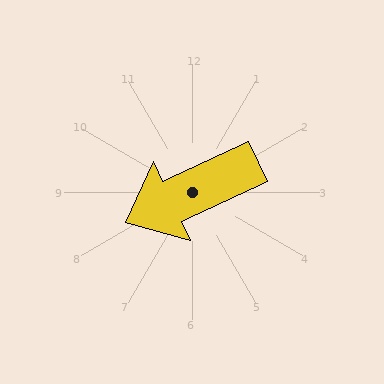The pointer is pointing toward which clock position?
Roughly 8 o'clock.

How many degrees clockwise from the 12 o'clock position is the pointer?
Approximately 245 degrees.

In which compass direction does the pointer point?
Southwest.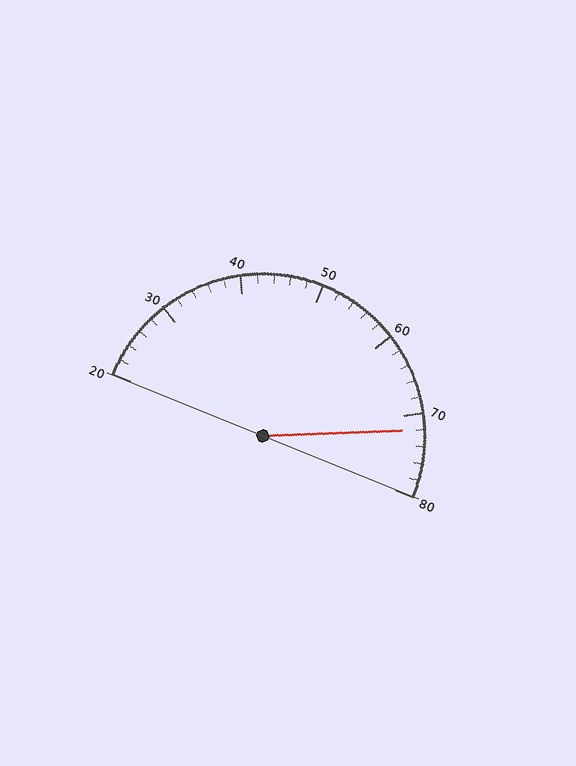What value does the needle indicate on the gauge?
The needle indicates approximately 72.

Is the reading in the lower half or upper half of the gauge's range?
The reading is in the upper half of the range (20 to 80).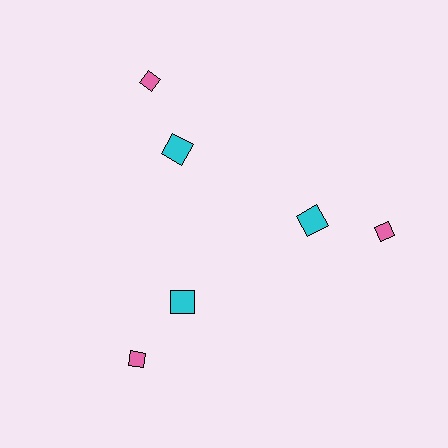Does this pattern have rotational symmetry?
Yes, this pattern has 3-fold rotational symmetry. It looks the same after rotating 120 degrees around the center.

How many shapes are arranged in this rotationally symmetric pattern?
There are 6 shapes, arranged in 3 groups of 2.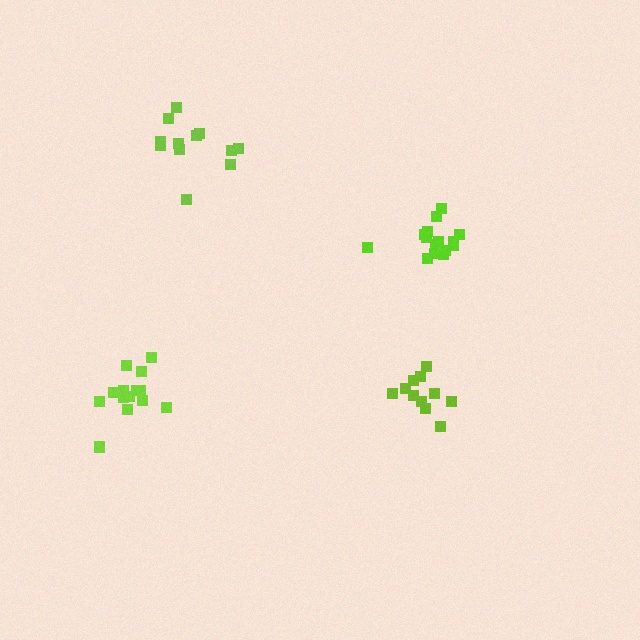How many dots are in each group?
Group 1: 15 dots, Group 2: 14 dots, Group 3: 12 dots, Group 4: 11 dots (52 total).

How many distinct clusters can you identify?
There are 4 distinct clusters.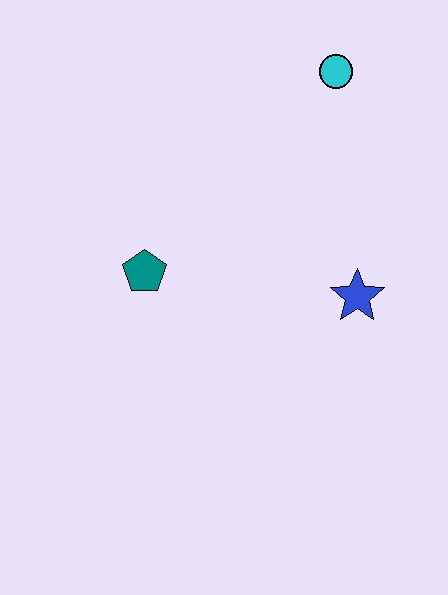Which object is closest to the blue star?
The teal pentagon is closest to the blue star.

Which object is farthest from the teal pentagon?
The cyan circle is farthest from the teal pentagon.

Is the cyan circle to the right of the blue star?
No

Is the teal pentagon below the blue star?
No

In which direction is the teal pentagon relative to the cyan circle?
The teal pentagon is below the cyan circle.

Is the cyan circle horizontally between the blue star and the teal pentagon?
Yes